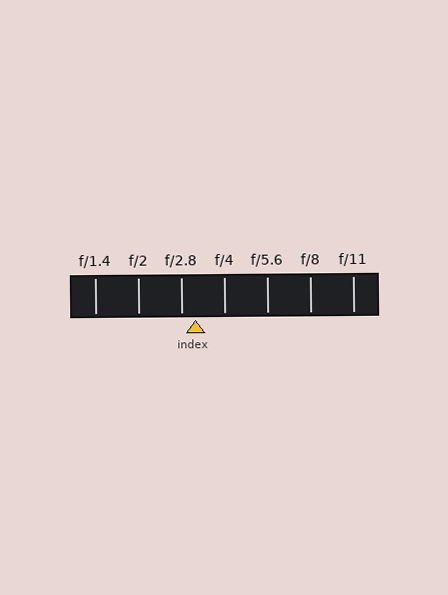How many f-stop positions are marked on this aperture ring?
There are 7 f-stop positions marked.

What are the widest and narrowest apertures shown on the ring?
The widest aperture shown is f/1.4 and the narrowest is f/11.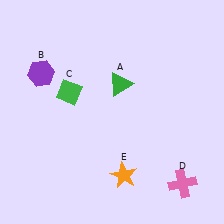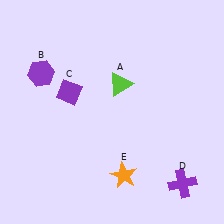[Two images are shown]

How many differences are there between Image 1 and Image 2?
There are 3 differences between the two images.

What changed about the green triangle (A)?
In Image 1, A is green. In Image 2, it changed to lime.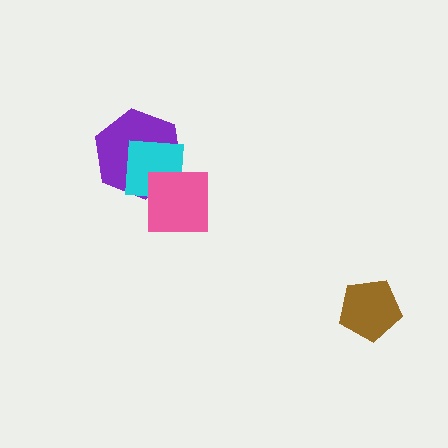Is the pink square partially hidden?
No, no other shape covers it.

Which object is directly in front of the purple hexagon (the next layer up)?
The cyan square is directly in front of the purple hexagon.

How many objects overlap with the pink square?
2 objects overlap with the pink square.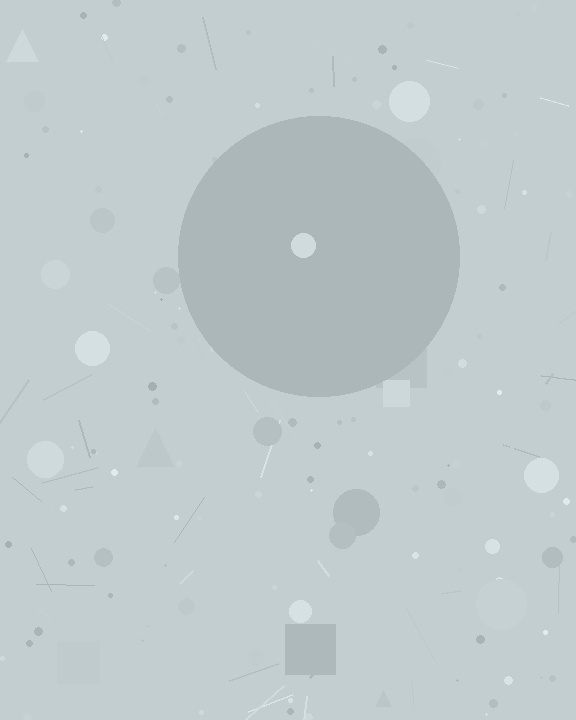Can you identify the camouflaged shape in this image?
The camouflaged shape is a circle.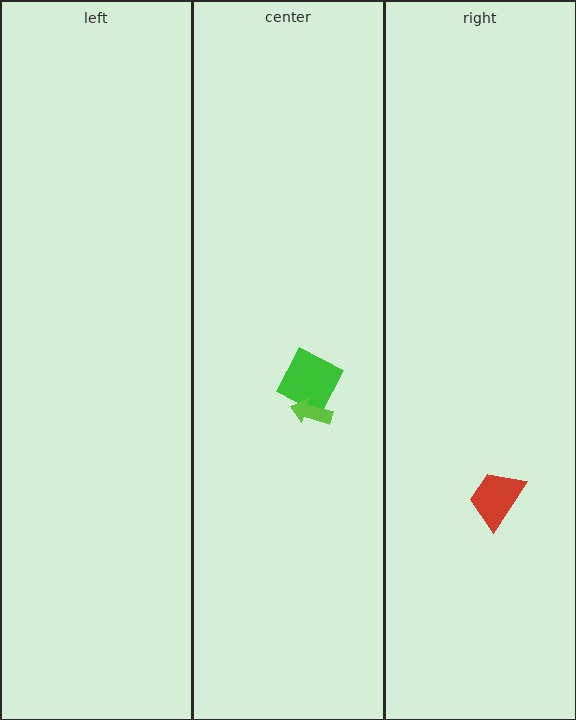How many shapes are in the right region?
1.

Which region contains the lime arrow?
The center region.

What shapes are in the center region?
The green square, the lime arrow.